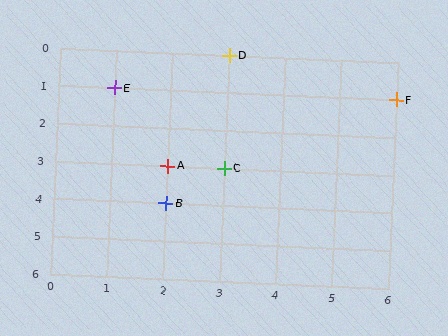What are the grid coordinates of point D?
Point D is at grid coordinates (3, 0).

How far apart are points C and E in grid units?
Points C and E are 2 columns and 2 rows apart (about 2.8 grid units diagonally).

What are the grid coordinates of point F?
Point F is at grid coordinates (6, 1).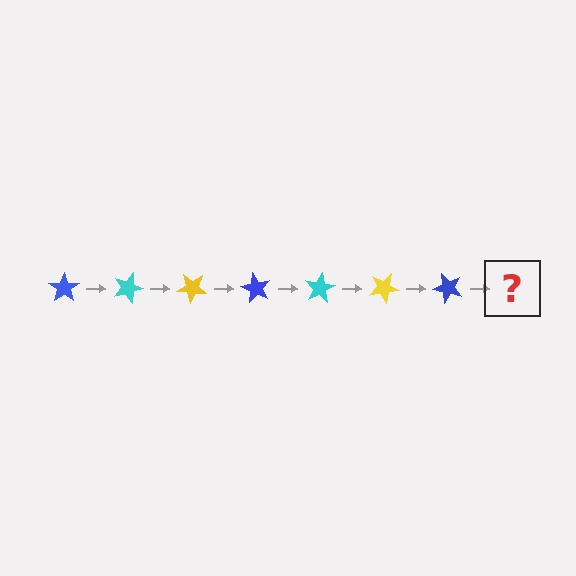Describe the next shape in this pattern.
It should be a cyan star, rotated 140 degrees from the start.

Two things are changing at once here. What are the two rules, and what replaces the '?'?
The two rules are that it rotates 20 degrees each step and the color cycles through blue, cyan, and yellow. The '?' should be a cyan star, rotated 140 degrees from the start.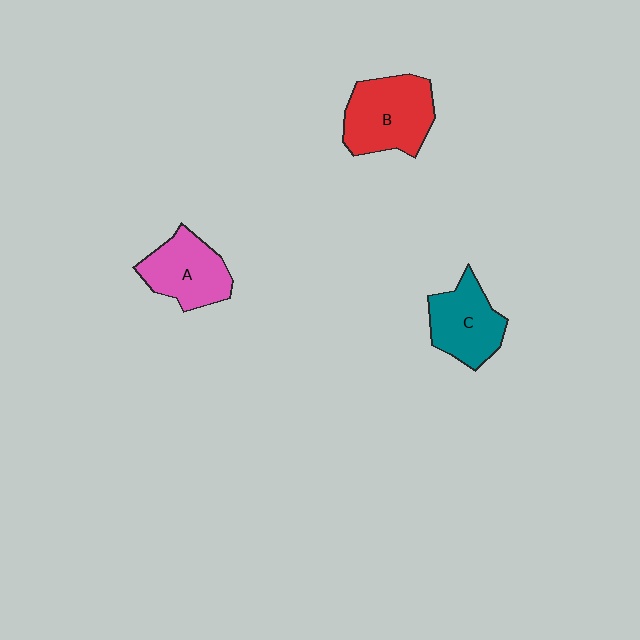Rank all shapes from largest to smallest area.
From largest to smallest: B (red), A (pink), C (teal).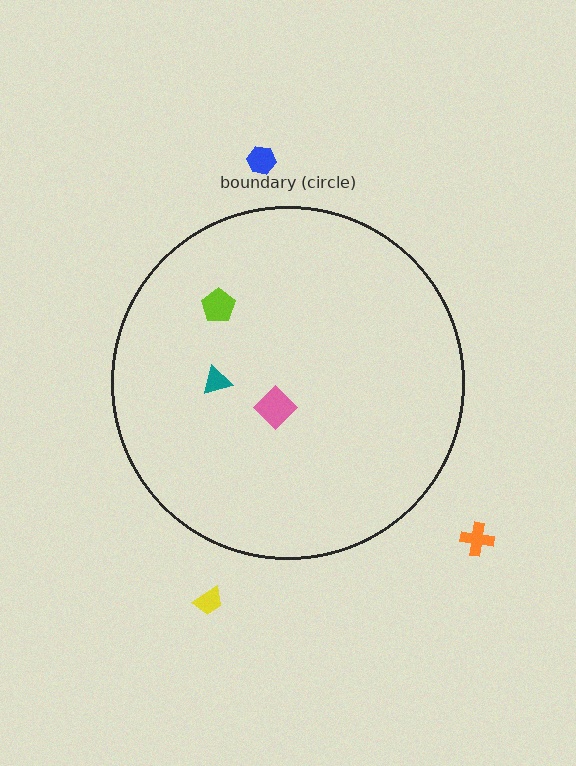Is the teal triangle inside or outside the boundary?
Inside.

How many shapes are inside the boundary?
3 inside, 3 outside.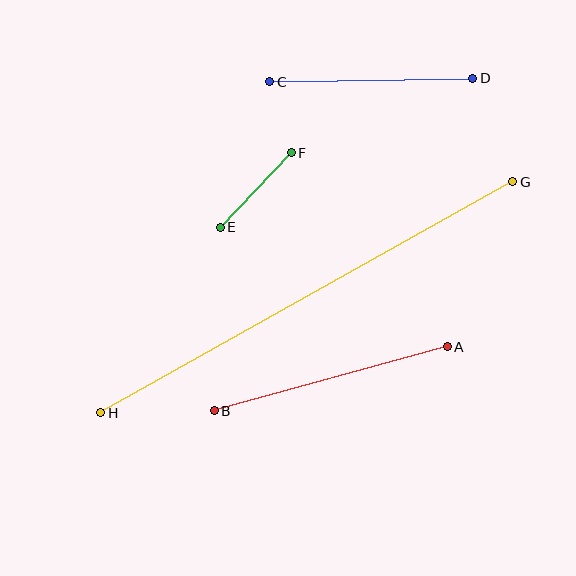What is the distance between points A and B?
The distance is approximately 242 pixels.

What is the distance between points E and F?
The distance is approximately 103 pixels.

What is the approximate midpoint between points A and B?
The midpoint is at approximately (331, 379) pixels.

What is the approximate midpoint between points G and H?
The midpoint is at approximately (307, 297) pixels.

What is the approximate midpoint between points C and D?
The midpoint is at approximately (371, 80) pixels.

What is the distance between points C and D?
The distance is approximately 203 pixels.